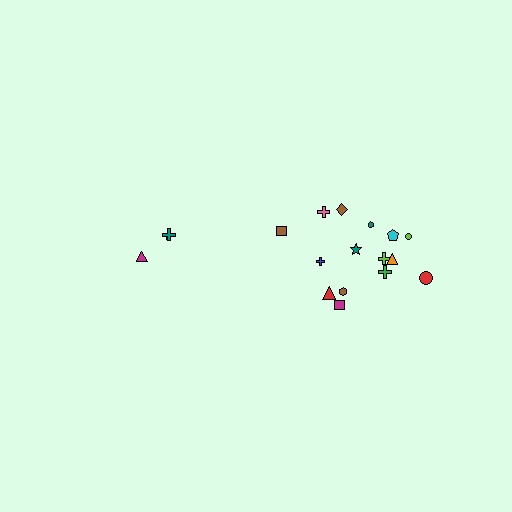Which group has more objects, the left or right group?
The right group.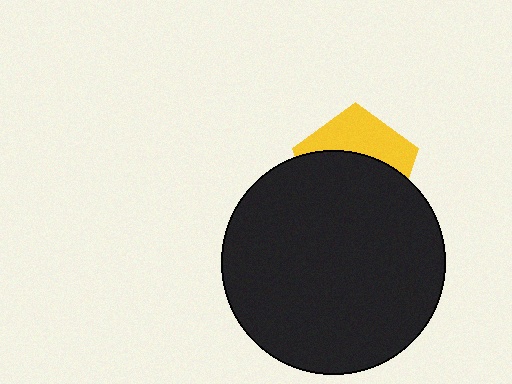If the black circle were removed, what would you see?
You would see the complete yellow pentagon.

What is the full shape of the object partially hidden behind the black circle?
The partially hidden object is a yellow pentagon.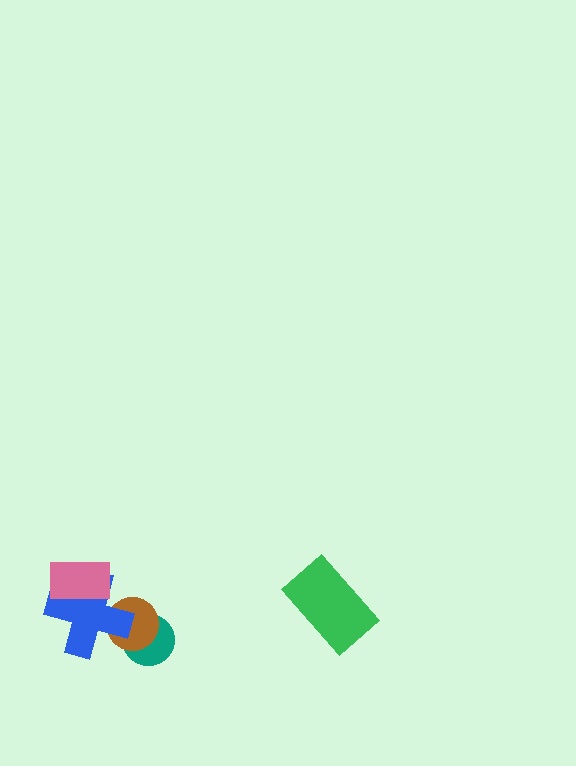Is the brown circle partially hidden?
Yes, it is partially covered by another shape.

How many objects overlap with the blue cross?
2 objects overlap with the blue cross.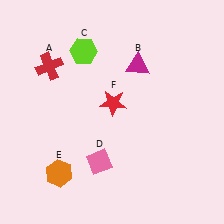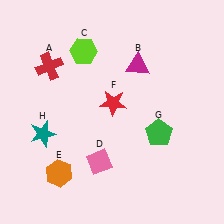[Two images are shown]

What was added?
A green pentagon (G), a teal star (H) were added in Image 2.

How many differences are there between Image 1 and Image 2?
There are 2 differences between the two images.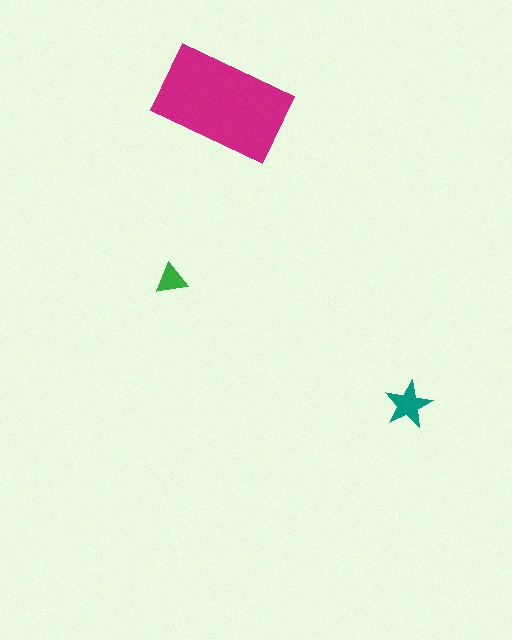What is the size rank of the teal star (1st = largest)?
2nd.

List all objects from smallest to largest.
The green triangle, the teal star, the magenta rectangle.